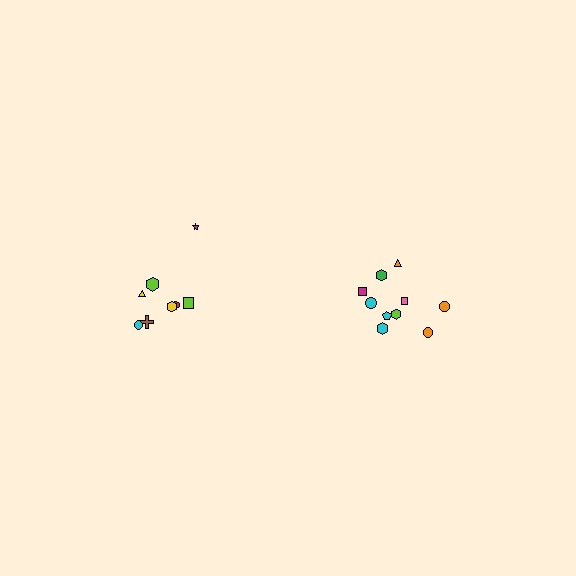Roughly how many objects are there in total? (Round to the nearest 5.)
Roughly 20 objects in total.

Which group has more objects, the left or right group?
The right group.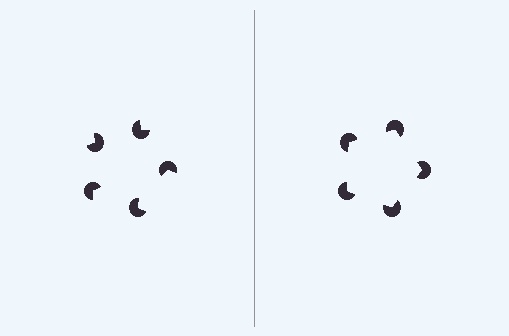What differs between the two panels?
The pac-man discs are positioned identically on both sides; only the wedge orientations differ. On the right they align to a pentagon; on the left they are misaligned.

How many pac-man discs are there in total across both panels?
10 — 5 on each side.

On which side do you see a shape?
An illusory pentagon appears on the right side. On the left side the wedge cuts are rotated, so no coherent shape forms.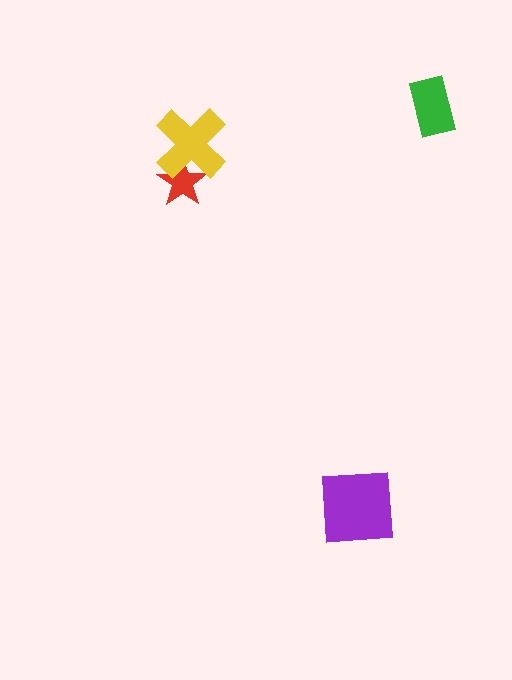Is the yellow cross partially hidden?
No, no other shape covers it.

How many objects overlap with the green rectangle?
0 objects overlap with the green rectangle.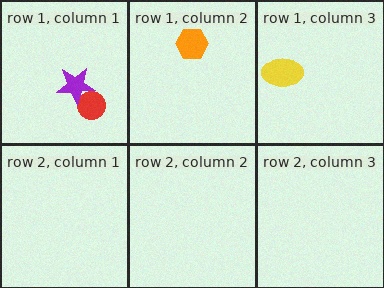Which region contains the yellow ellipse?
The row 1, column 3 region.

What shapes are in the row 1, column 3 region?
The yellow ellipse.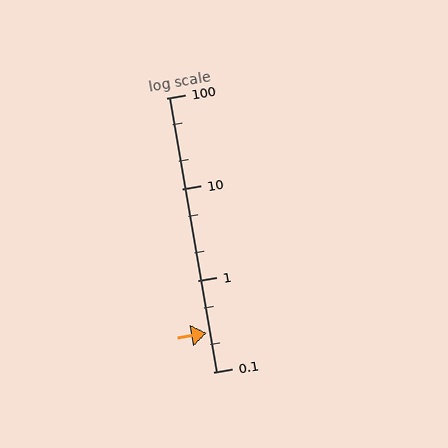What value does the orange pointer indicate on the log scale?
The pointer indicates approximately 0.27.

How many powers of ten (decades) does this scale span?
The scale spans 3 decades, from 0.1 to 100.